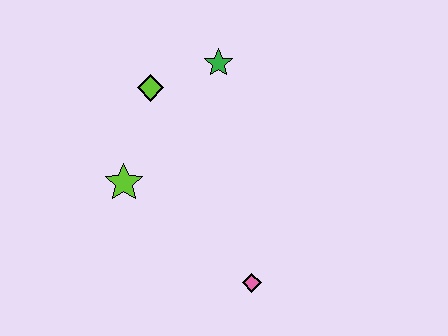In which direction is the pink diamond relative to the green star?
The pink diamond is below the green star.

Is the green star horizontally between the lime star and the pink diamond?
Yes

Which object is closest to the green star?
The lime diamond is closest to the green star.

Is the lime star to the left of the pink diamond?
Yes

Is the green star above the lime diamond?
Yes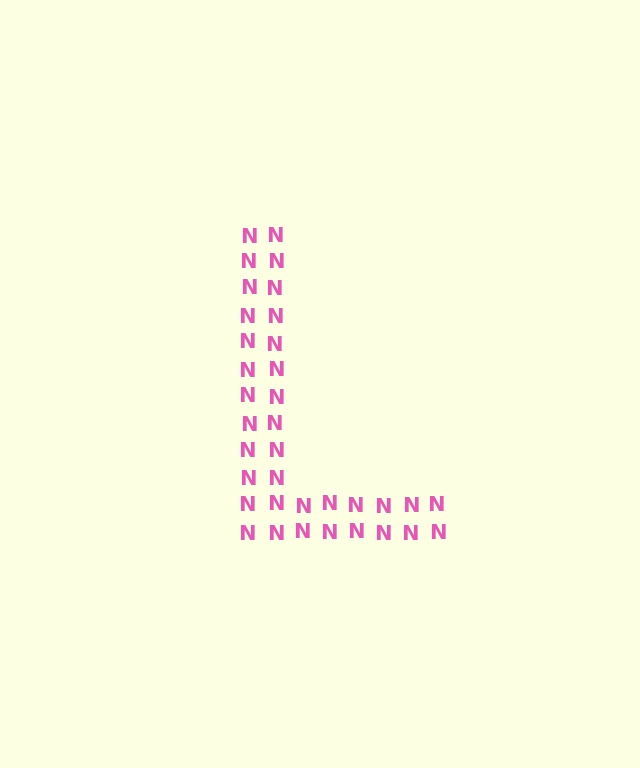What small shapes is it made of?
It is made of small letter N's.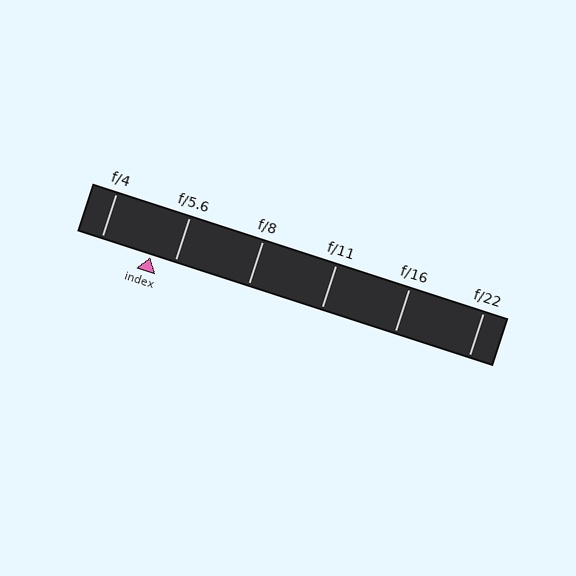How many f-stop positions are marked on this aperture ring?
There are 6 f-stop positions marked.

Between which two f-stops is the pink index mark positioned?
The index mark is between f/4 and f/5.6.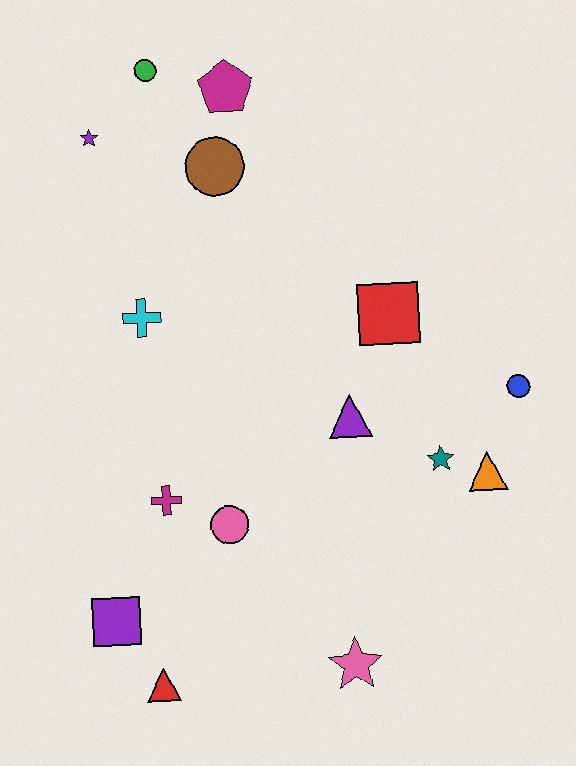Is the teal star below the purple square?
No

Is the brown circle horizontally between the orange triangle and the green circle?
Yes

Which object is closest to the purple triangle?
The teal star is closest to the purple triangle.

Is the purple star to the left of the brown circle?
Yes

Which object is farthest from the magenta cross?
The green circle is farthest from the magenta cross.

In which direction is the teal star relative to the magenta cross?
The teal star is to the right of the magenta cross.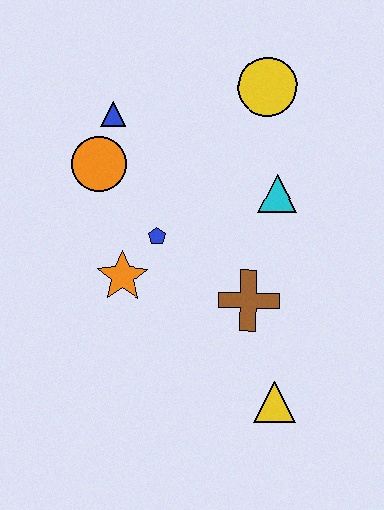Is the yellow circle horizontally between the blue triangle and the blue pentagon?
No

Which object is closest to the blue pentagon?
The orange star is closest to the blue pentagon.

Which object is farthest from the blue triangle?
The yellow triangle is farthest from the blue triangle.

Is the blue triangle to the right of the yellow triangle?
No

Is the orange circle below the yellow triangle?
No